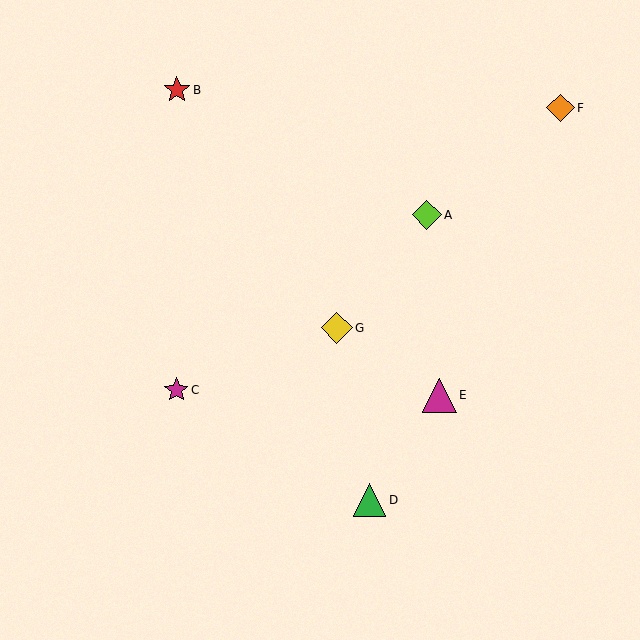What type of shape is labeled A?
Shape A is a lime diamond.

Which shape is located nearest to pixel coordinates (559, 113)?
The orange diamond (labeled F) at (561, 108) is nearest to that location.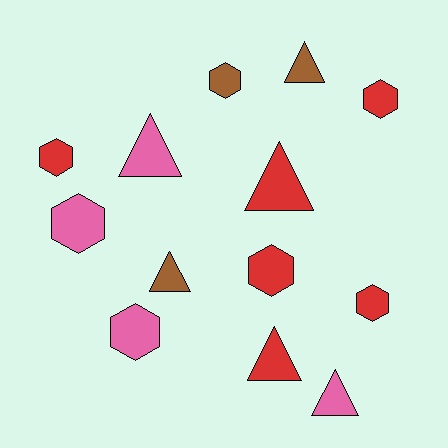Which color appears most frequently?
Red, with 6 objects.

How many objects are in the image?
There are 13 objects.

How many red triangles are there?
There are 2 red triangles.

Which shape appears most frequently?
Hexagon, with 7 objects.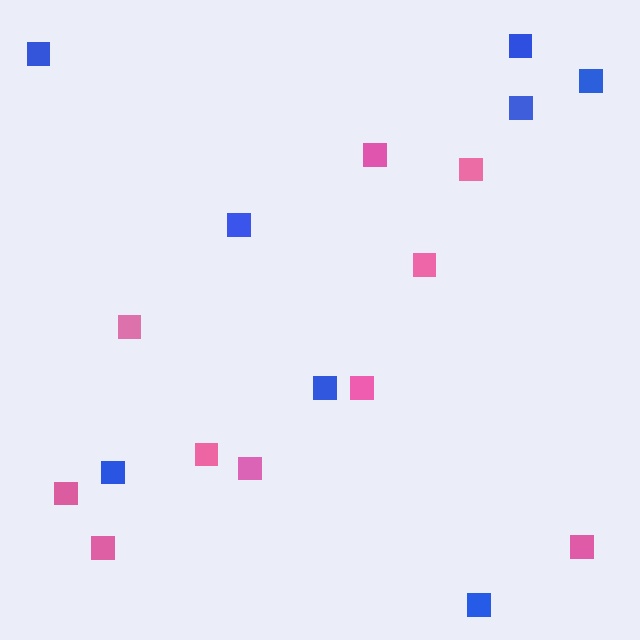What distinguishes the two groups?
There are 2 groups: one group of pink squares (10) and one group of blue squares (8).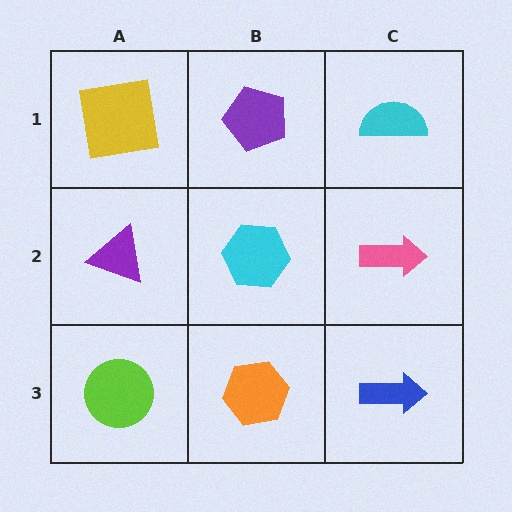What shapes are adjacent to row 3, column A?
A purple triangle (row 2, column A), an orange hexagon (row 3, column B).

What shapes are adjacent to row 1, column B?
A cyan hexagon (row 2, column B), a yellow square (row 1, column A), a cyan semicircle (row 1, column C).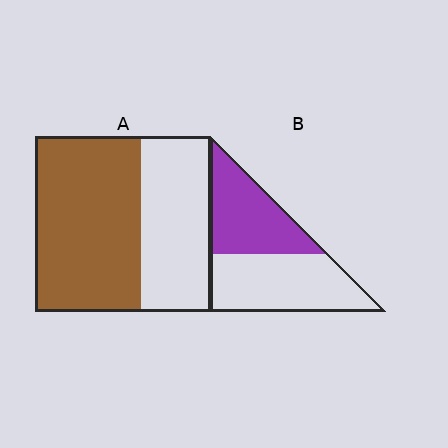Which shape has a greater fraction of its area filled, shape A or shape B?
Shape A.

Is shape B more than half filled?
No.